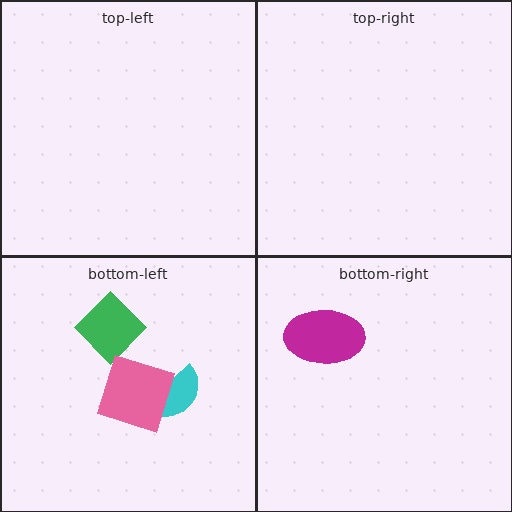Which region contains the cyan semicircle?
The bottom-left region.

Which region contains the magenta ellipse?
The bottom-right region.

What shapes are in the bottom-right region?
The magenta ellipse.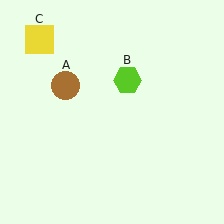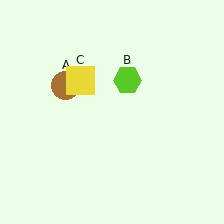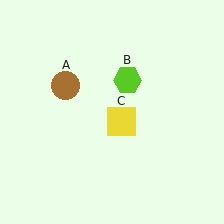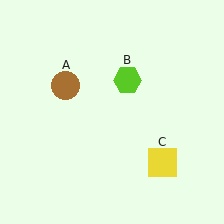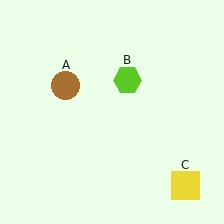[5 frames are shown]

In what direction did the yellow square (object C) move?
The yellow square (object C) moved down and to the right.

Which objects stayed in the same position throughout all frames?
Brown circle (object A) and lime hexagon (object B) remained stationary.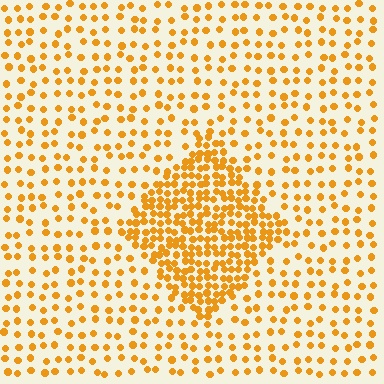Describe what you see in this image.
The image contains small orange elements arranged at two different densities. A diamond-shaped region is visible where the elements are more densely packed than the surrounding area.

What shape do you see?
I see a diamond.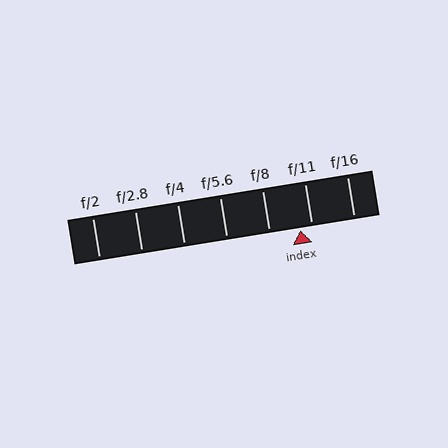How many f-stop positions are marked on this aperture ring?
There are 7 f-stop positions marked.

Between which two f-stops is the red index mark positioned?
The index mark is between f/8 and f/11.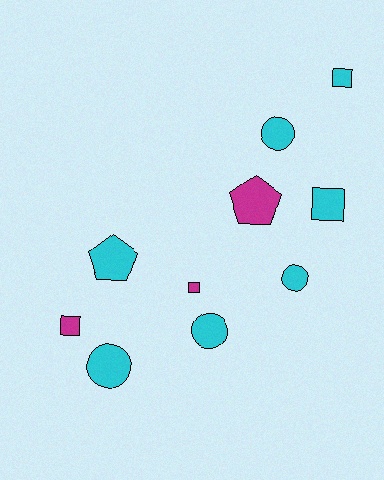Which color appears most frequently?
Cyan, with 7 objects.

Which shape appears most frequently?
Circle, with 4 objects.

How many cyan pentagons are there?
There is 1 cyan pentagon.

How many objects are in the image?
There are 10 objects.